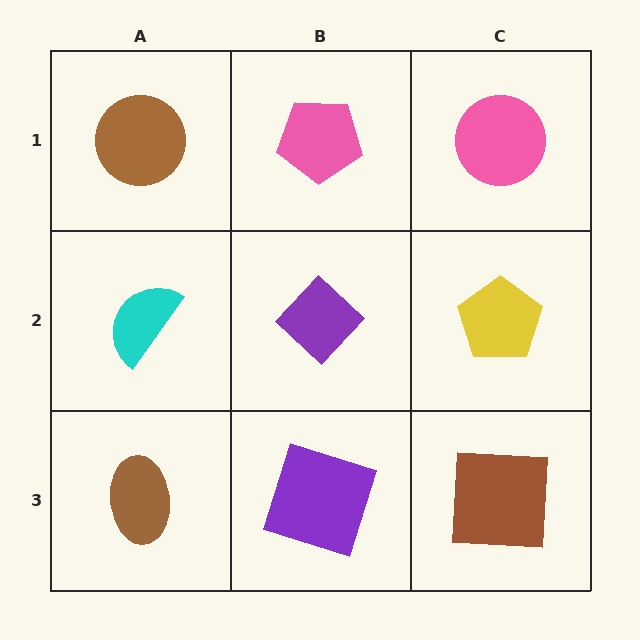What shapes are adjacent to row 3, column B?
A purple diamond (row 2, column B), a brown ellipse (row 3, column A), a brown square (row 3, column C).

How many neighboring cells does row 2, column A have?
3.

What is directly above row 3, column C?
A yellow pentagon.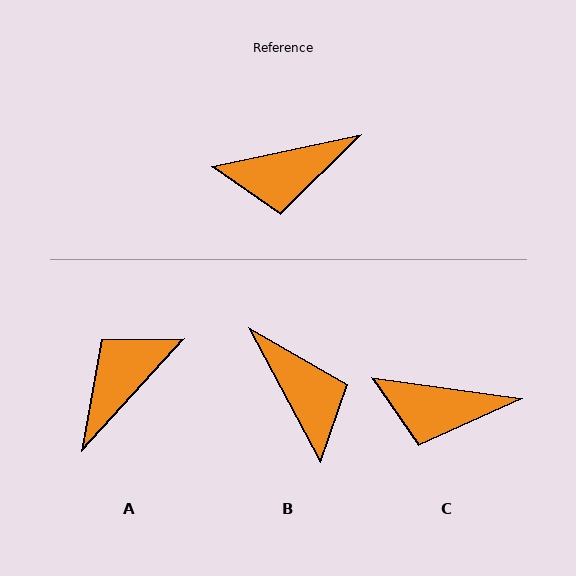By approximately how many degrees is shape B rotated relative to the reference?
Approximately 106 degrees counter-clockwise.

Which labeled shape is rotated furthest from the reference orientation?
A, about 145 degrees away.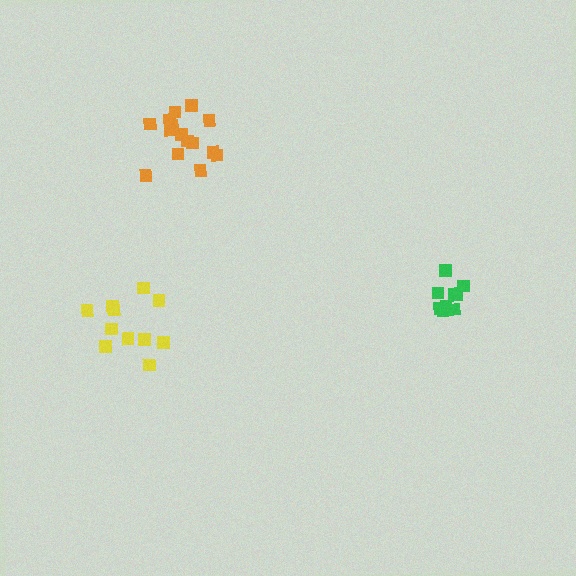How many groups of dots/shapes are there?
There are 3 groups.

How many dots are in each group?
Group 1: 11 dots, Group 2: 9 dots, Group 3: 15 dots (35 total).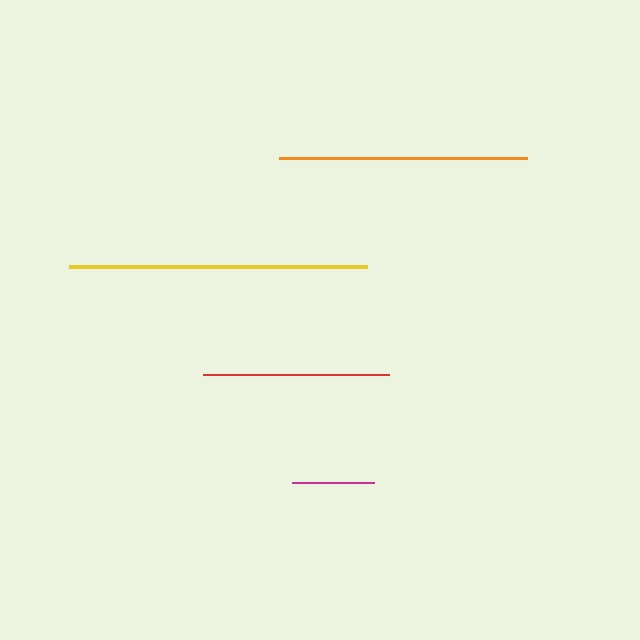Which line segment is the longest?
The yellow line is the longest at approximately 298 pixels.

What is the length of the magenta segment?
The magenta segment is approximately 82 pixels long.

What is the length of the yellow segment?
The yellow segment is approximately 298 pixels long.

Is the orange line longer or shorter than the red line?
The orange line is longer than the red line.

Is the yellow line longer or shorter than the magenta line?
The yellow line is longer than the magenta line.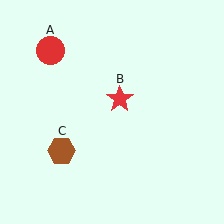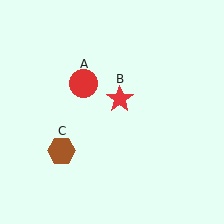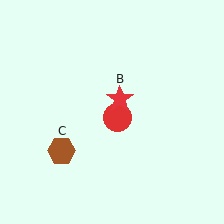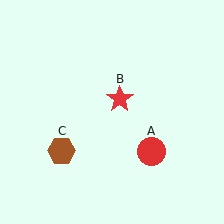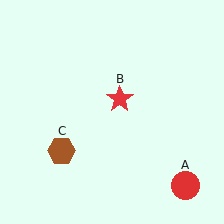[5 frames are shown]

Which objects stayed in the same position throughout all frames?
Red star (object B) and brown hexagon (object C) remained stationary.